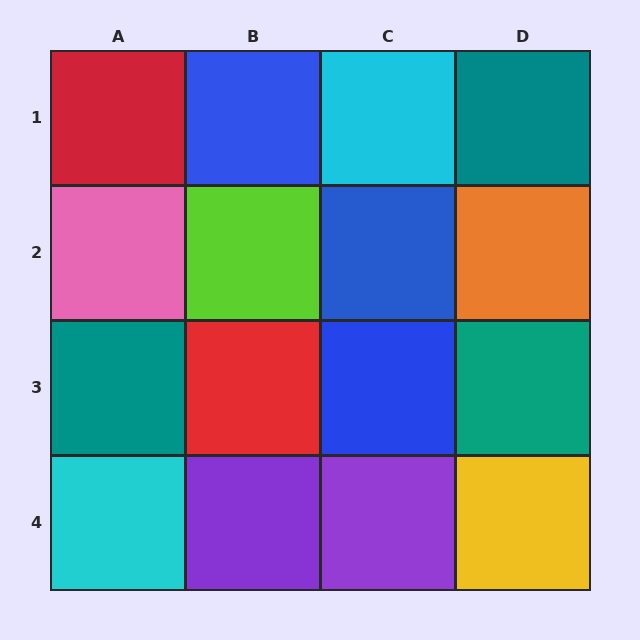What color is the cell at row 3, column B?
Red.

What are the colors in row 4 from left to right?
Cyan, purple, purple, yellow.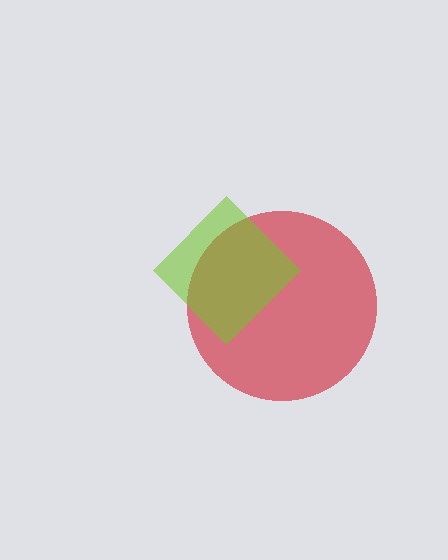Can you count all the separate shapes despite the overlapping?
Yes, there are 2 separate shapes.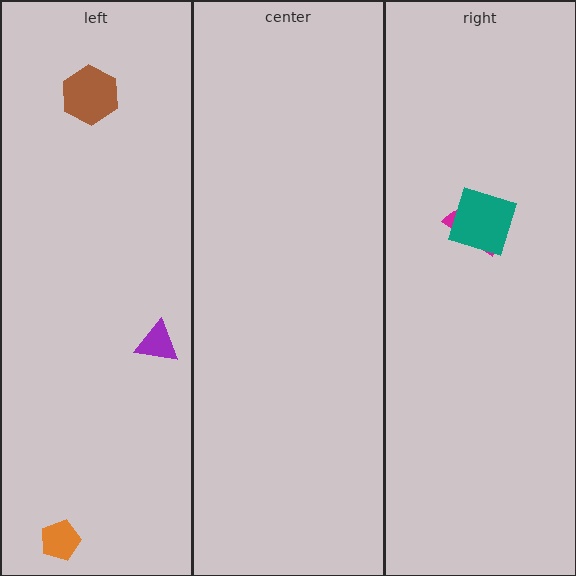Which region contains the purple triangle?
The left region.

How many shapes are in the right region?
2.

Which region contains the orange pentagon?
The left region.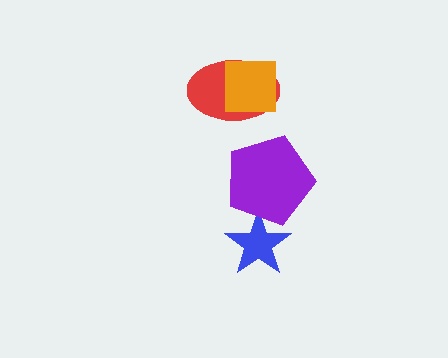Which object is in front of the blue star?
The purple pentagon is in front of the blue star.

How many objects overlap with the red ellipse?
1 object overlaps with the red ellipse.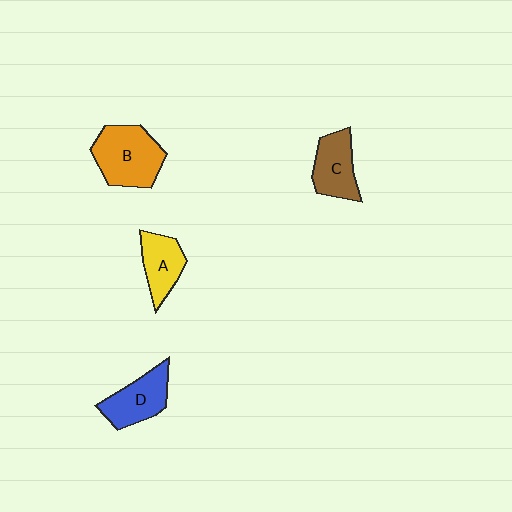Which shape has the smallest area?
Shape A (yellow).